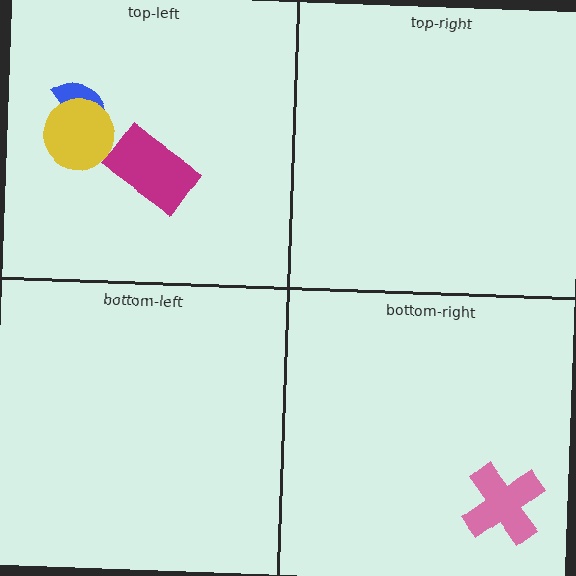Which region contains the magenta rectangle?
The top-left region.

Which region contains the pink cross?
The bottom-right region.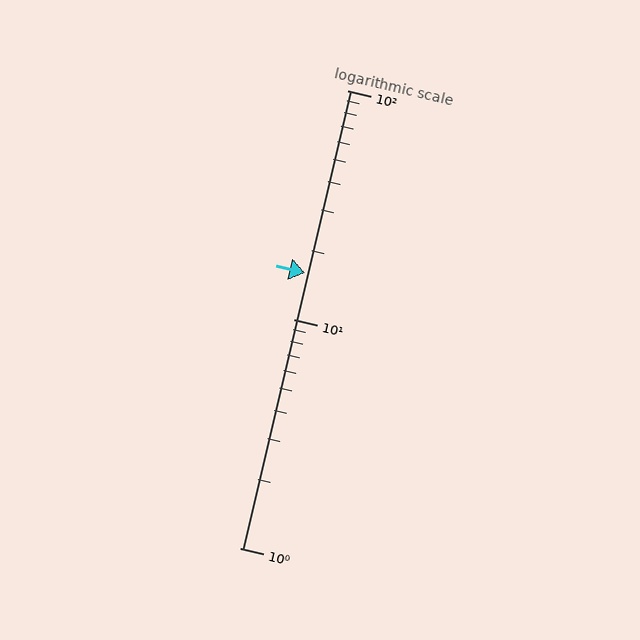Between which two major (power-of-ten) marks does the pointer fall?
The pointer is between 10 and 100.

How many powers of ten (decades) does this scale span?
The scale spans 2 decades, from 1 to 100.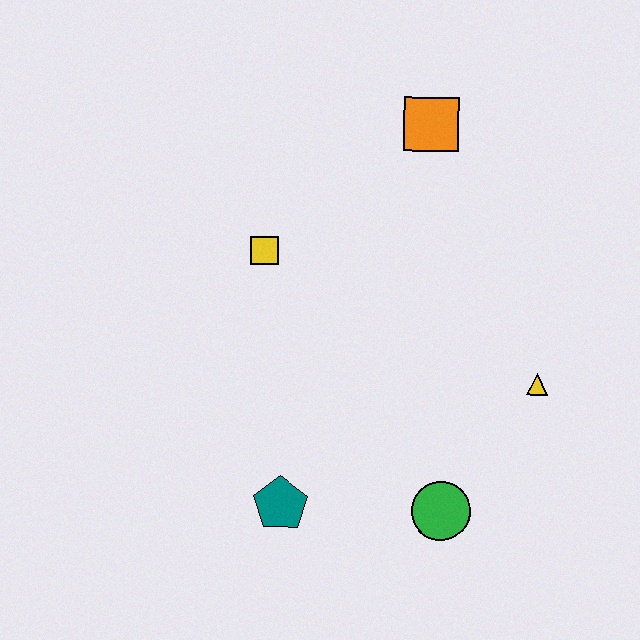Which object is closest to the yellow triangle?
The green circle is closest to the yellow triangle.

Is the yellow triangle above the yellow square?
No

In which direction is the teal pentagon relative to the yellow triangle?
The teal pentagon is to the left of the yellow triangle.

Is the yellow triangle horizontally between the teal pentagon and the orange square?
No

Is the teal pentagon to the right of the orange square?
No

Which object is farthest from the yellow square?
The green circle is farthest from the yellow square.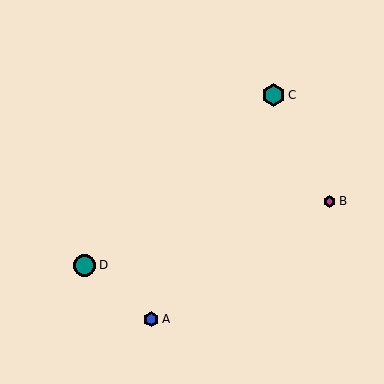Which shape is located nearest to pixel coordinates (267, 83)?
The teal hexagon (labeled C) at (274, 95) is nearest to that location.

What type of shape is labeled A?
Shape A is a blue hexagon.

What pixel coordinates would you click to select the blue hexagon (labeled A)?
Click at (151, 319) to select the blue hexagon A.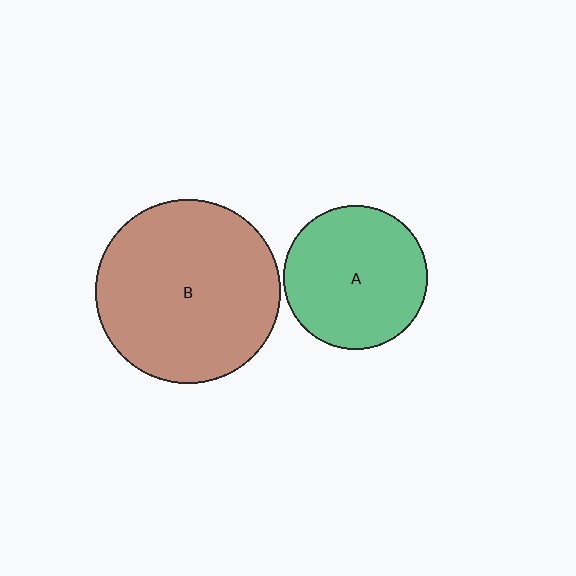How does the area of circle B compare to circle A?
Approximately 1.7 times.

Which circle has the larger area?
Circle B (brown).